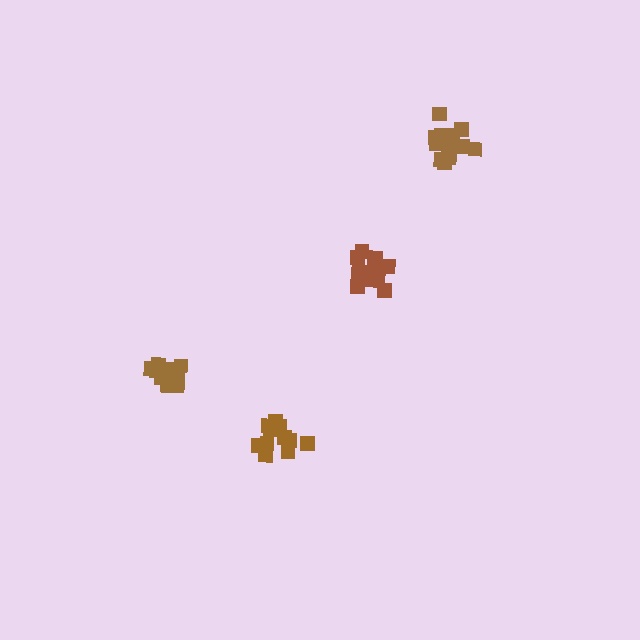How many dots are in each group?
Group 1: 12 dots, Group 2: 13 dots, Group 3: 13 dots, Group 4: 12 dots (50 total).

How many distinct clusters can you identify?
There are 4 distinct clusters.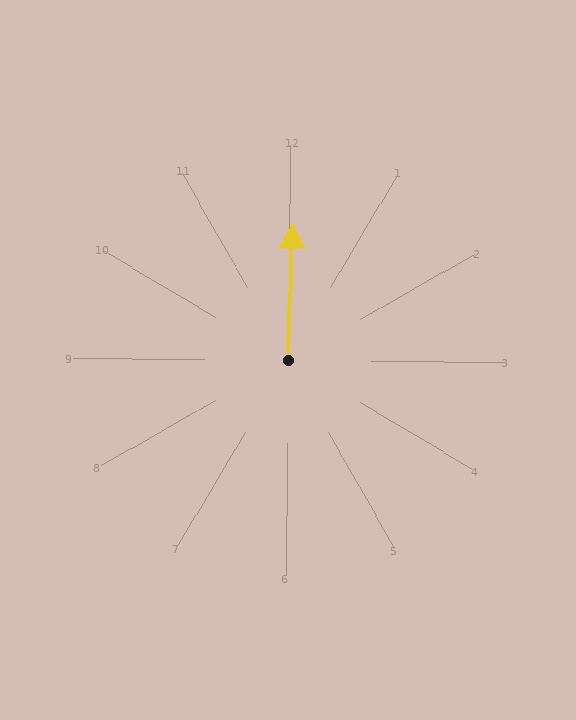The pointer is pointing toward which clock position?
Roughly 12 o'clock.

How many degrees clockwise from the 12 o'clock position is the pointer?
Approximately 2 degrees.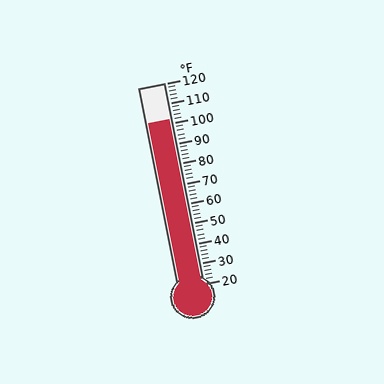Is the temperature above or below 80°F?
The temperature is above 80°F.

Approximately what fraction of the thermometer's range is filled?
The thermometer is filled to approximately 80% of its range.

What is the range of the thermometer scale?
The thermometer scale ranges from 20°F to 120°F.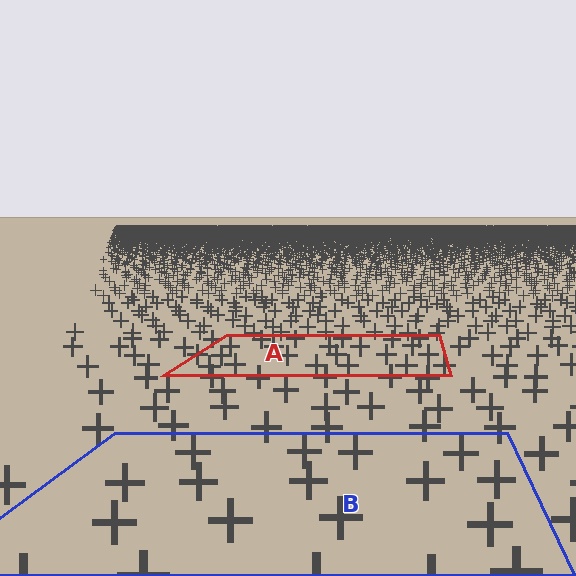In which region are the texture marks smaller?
The texture marks are smaller in region A, because it is farther away.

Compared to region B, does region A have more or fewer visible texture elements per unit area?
Region A has more texture elements per unit area — they are packed more densely because it is farther away.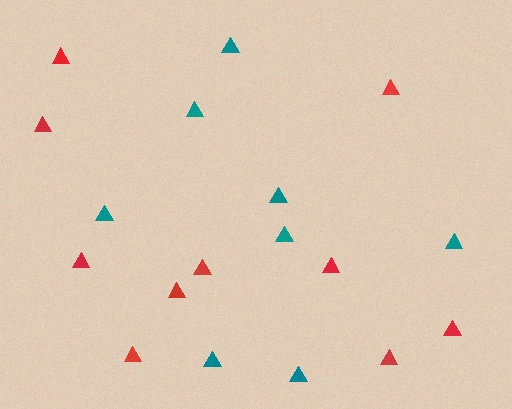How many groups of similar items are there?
There are 2 groups: one group of red triangles (10) and one group of teal triangles (8).